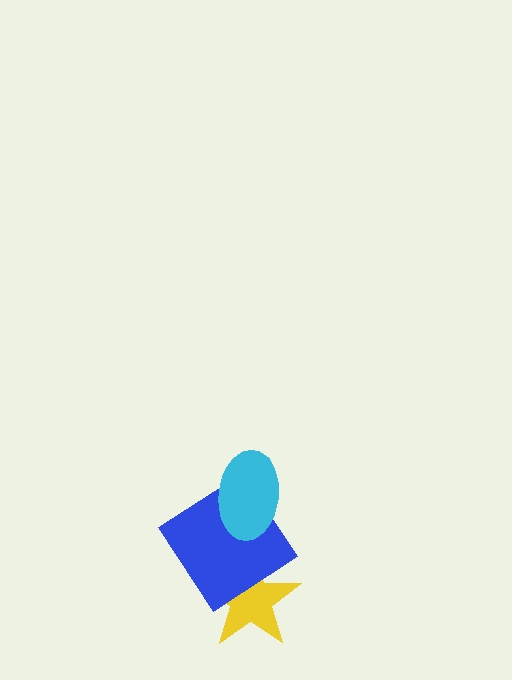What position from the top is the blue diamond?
The blue diamond is 2nd from the top.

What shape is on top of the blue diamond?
The cyan ellipse is on top of the blue diamond.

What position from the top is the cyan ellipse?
The cyan ellipse is 1st from the top.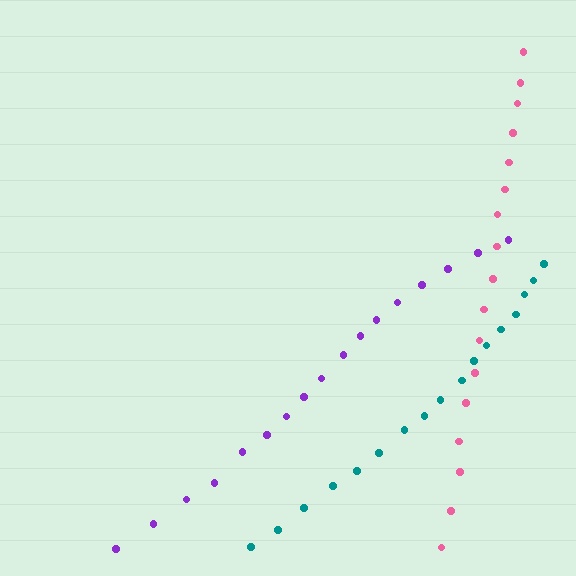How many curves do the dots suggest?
There are 3 distinct paths.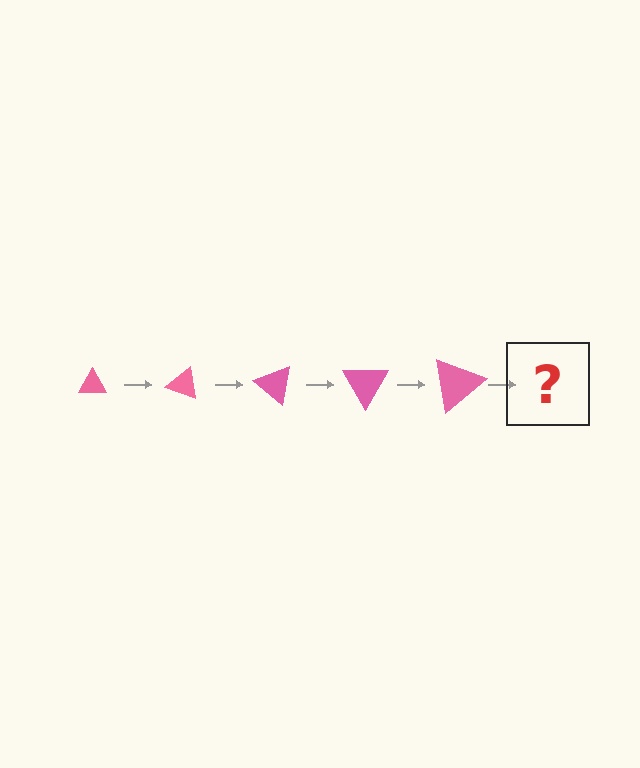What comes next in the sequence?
The next element should be a triangle, larger than the previous one and rotated 100 degrees from the start.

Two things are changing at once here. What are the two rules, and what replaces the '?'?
The two rules are that the triangle grows larger each step and it rotates 20 degrees each step. The '?' should be a triangle, larger than the previous one and rotated 100 degrees from the start.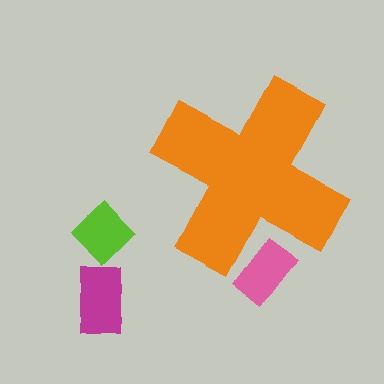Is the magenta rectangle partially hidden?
No, the magenta rectangle is fully visible.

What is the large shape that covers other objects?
An orange cross.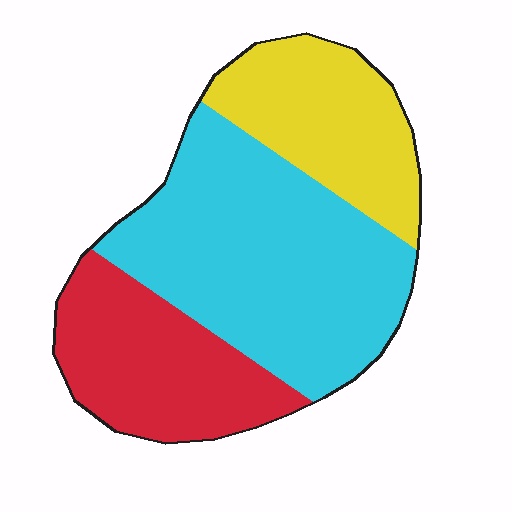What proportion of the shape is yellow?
Yellow takes up about one quarter (1/4) of the shape.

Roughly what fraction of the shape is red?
Red covers 27% of the shape.